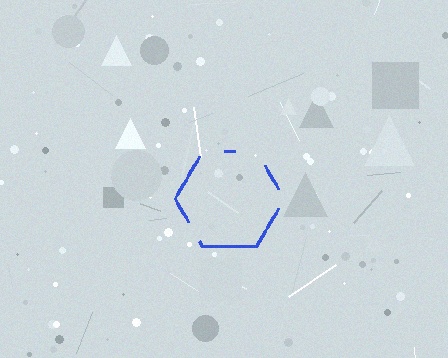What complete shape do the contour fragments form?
The contour fragments form a hexagon.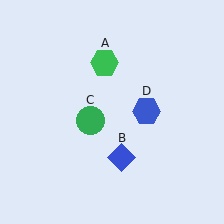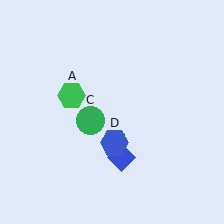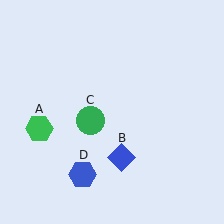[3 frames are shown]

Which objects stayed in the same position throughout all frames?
Blue diamond (object B) and green circle (object C) remained stationary.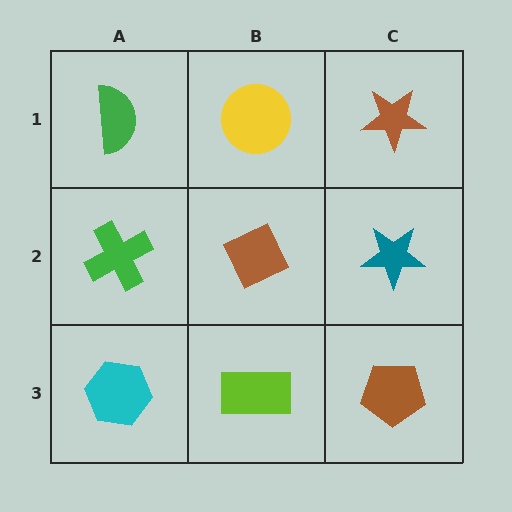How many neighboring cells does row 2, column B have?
4.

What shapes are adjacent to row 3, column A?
A green cross (row 2, column A), a lime rectangle (row 3, column B).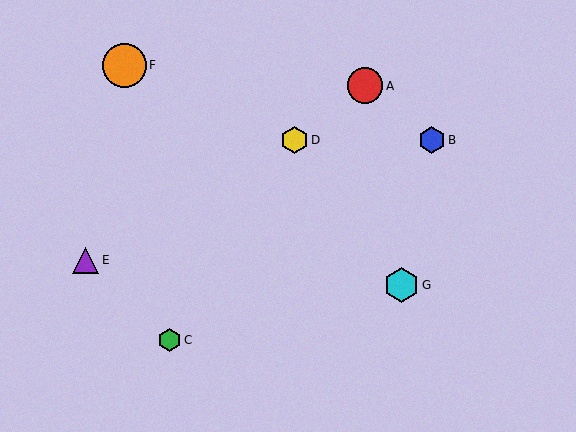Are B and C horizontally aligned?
No, B is at y≈140 and C is at y≈340.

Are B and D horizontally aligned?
Yes, both are at y≈140.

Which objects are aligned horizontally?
Objects B, D are aligned horizontally.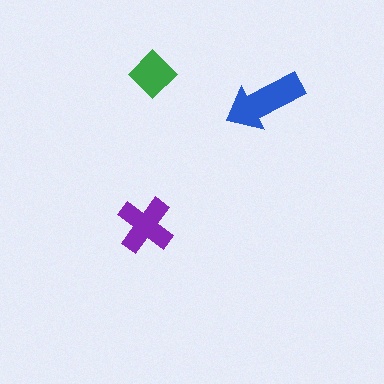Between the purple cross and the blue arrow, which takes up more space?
The blue arrow.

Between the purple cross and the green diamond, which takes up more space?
The purple cross.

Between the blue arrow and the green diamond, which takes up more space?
The blue arrow.